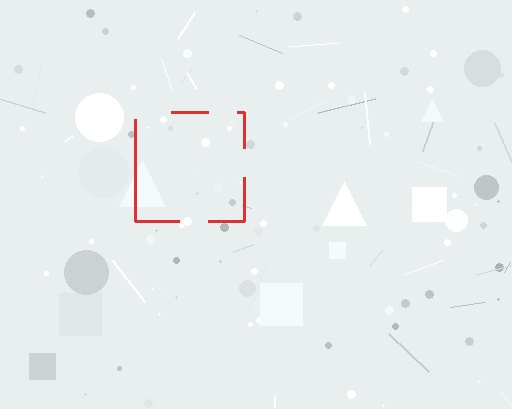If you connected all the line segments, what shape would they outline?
They would outline a square.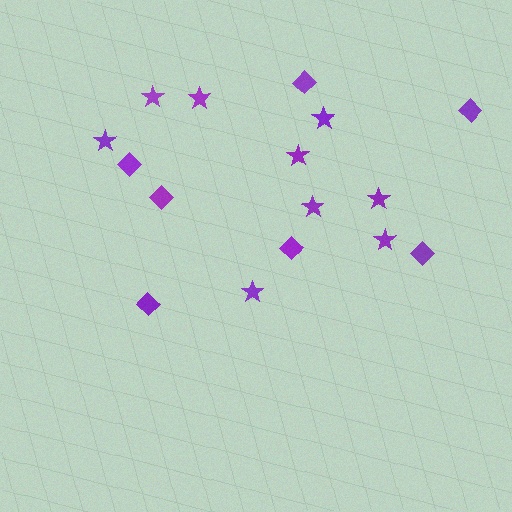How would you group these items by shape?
There are 2 groups: one group of diamonds (7) and one group of stars (9).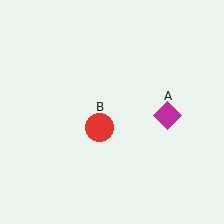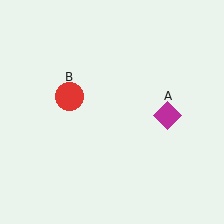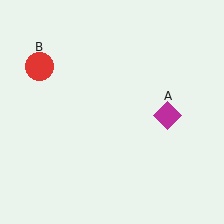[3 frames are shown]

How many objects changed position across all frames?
1 object changed position: red circle (object B).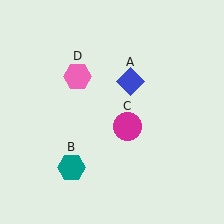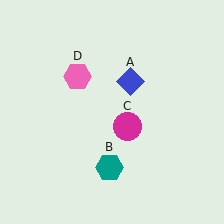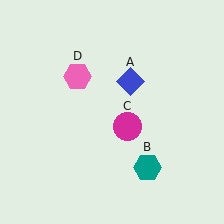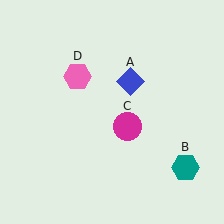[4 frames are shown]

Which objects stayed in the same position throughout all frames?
Blue diamond (object A) and magenta circle (object C) and pink hexagon (object D) remained stationary.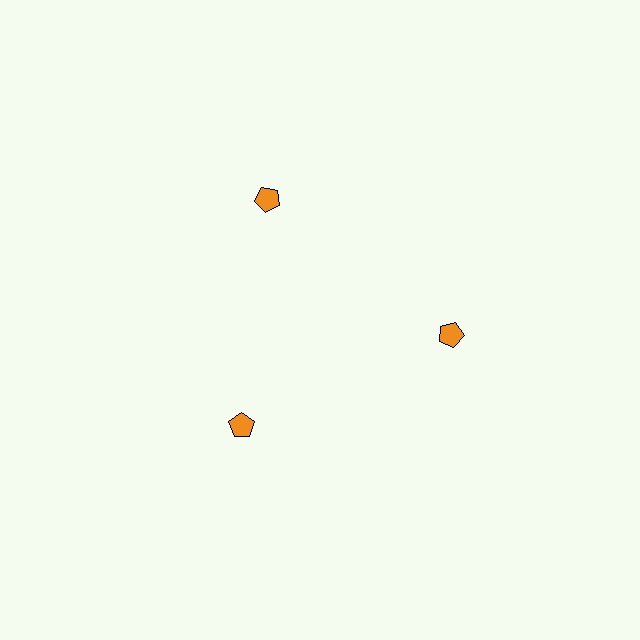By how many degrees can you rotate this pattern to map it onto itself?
The pattern maps onto itself every 120 degrees of rotation.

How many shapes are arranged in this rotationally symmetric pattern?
There are 3 shapes, arranged in 3 groups of 1.